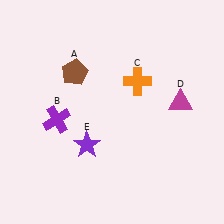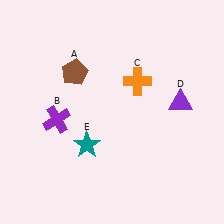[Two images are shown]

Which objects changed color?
D changed from magenta to purple. E changed from purple to teal.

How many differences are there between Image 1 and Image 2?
There are 2 differences between the two images.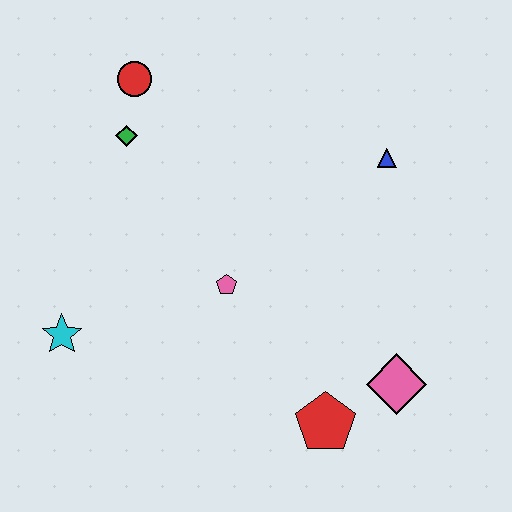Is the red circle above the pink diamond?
Yes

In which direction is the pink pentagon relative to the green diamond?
The pink pentagon is below the green diamond.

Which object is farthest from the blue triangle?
The cyan star is farthest from the blue triangle.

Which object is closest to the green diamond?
The red circle is closest to the green diamond.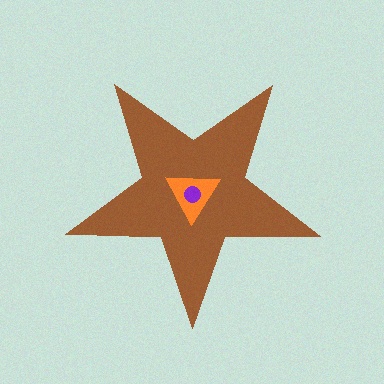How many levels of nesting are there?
3.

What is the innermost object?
The purple circle.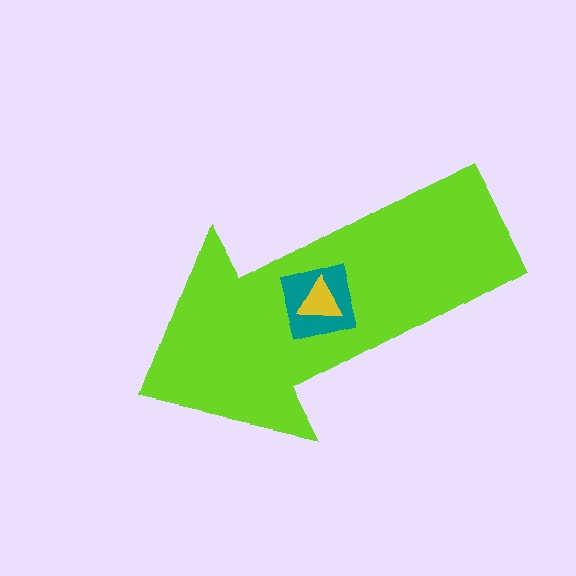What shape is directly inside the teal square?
The yellow triangle.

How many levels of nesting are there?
3.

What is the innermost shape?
The yellow triangle.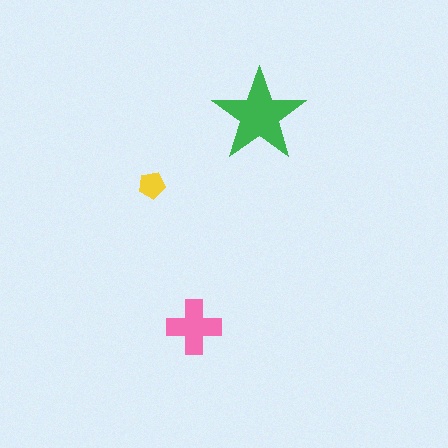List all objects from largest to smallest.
The green star, the pink cross, the yellow pentagon.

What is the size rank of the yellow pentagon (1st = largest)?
3rd.